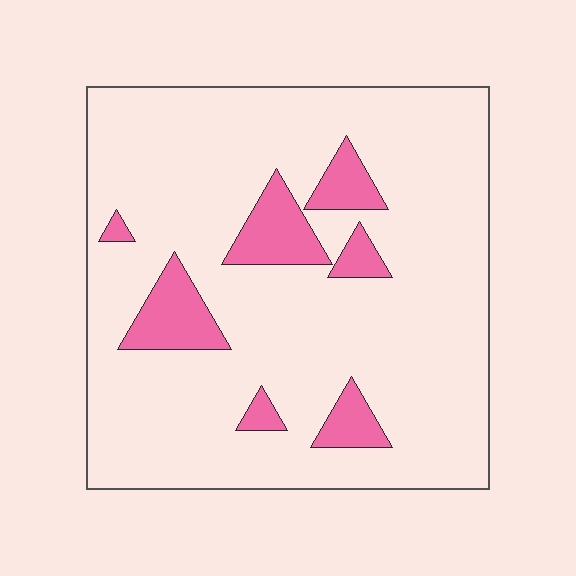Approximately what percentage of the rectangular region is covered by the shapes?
Approximately 15%.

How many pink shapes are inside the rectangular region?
7.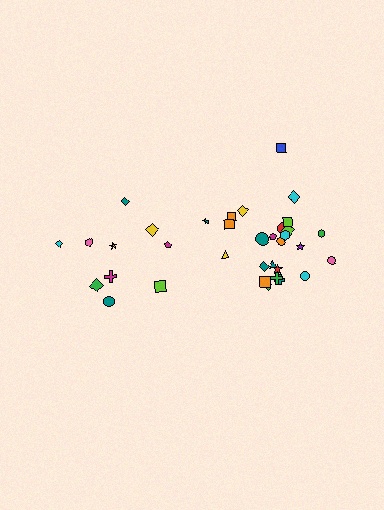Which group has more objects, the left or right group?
The right group.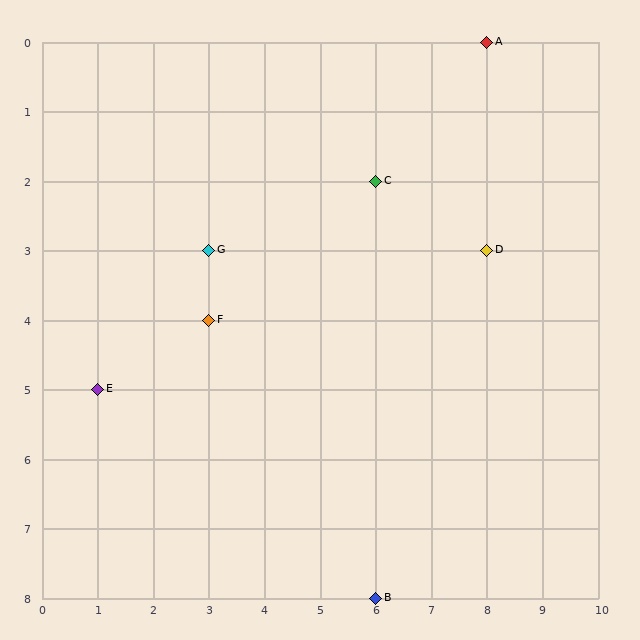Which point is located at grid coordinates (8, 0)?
Point A is at (8, 0).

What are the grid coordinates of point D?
Point D is at grid coordinates (8, 3).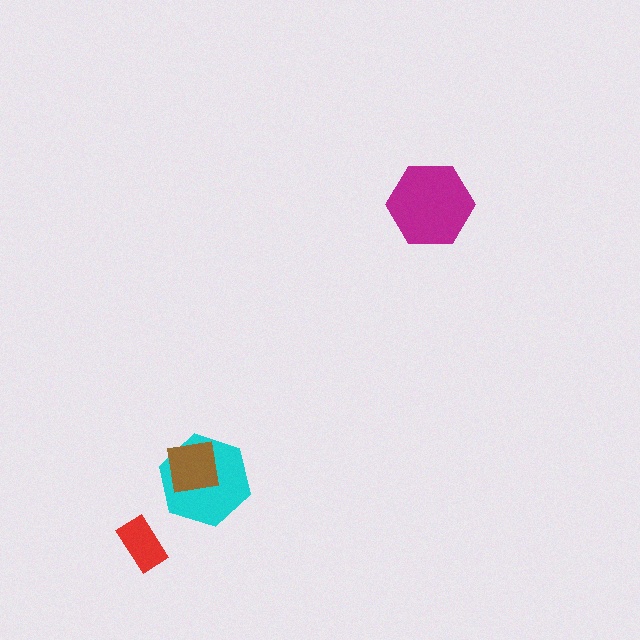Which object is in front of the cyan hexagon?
The brown square is in front of the cyan hexagon.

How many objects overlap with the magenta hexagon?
0 objects overlap with the magenta hexagon.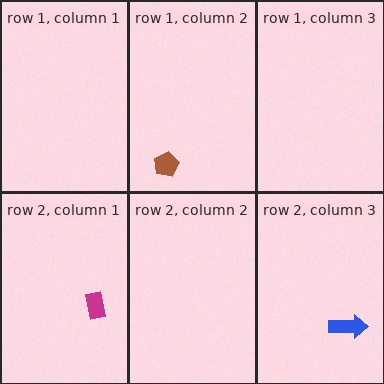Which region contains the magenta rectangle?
The row 2, column 1 region.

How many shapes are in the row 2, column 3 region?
1.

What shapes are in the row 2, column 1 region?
The magenta rectangle.